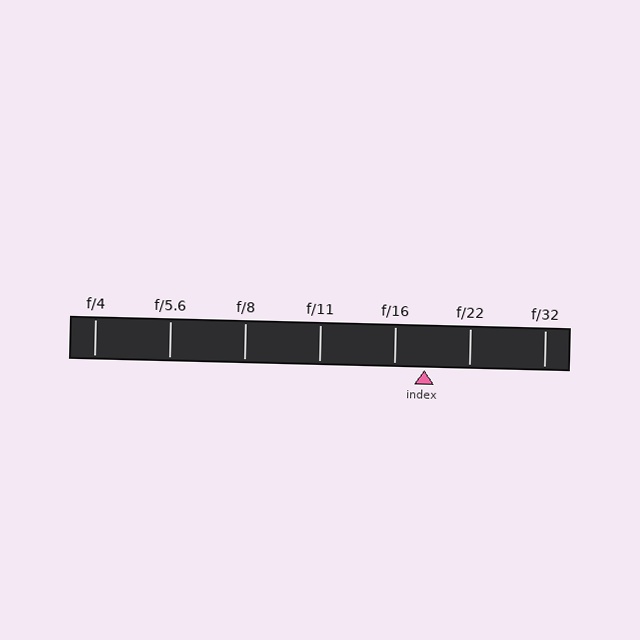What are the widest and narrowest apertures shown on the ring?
The widest aperture shown is f/4 and the narrowest is f/32.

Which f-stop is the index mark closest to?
The index mark is closest to f/16.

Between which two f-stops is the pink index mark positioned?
The index mark is between f/16 and f/22.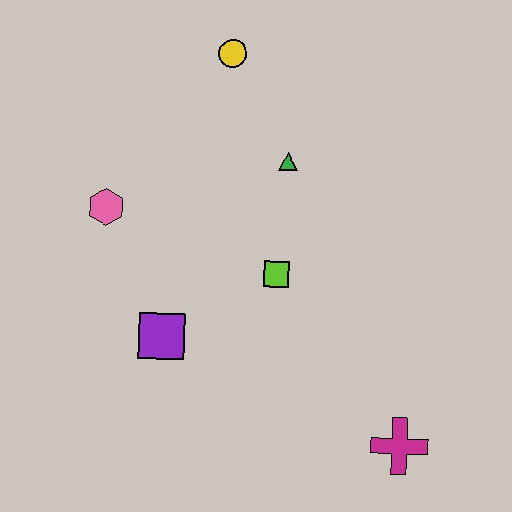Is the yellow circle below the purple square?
No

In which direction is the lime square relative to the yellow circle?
The lime square is below the yellow circle.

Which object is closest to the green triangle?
The lime square is closest to the green triangle.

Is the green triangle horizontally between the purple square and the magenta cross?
Yes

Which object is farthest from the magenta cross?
The yellow circle is farthest from the magenta cross.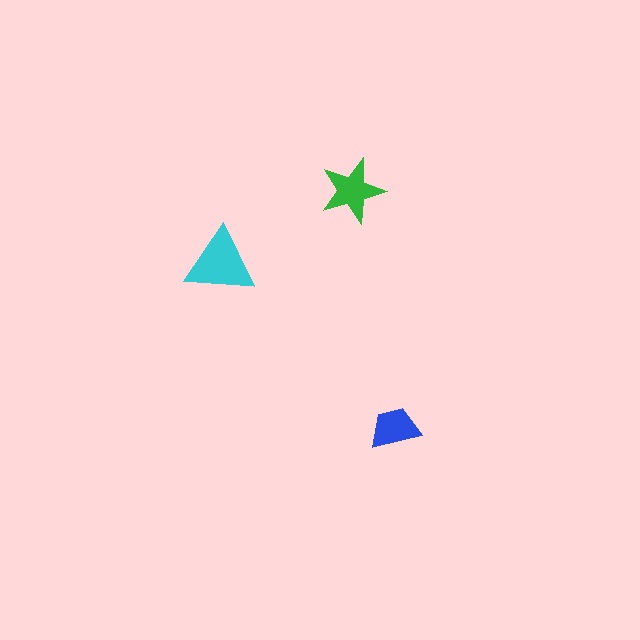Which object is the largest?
The cyan triangle.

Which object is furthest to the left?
The cyan triangle is leftmost.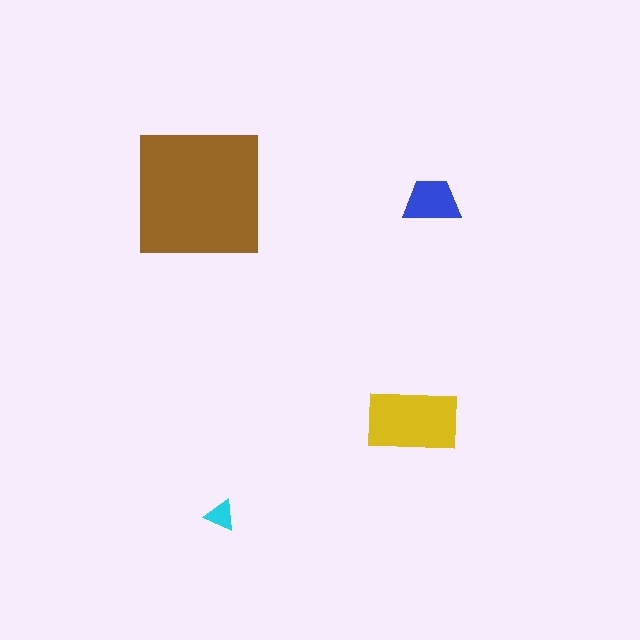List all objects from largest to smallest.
The brown square, the yellow rectangle, the blue trapezoid, the cyan triangle.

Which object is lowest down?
The cyan triangle is bottommost.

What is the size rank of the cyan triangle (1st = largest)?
4th.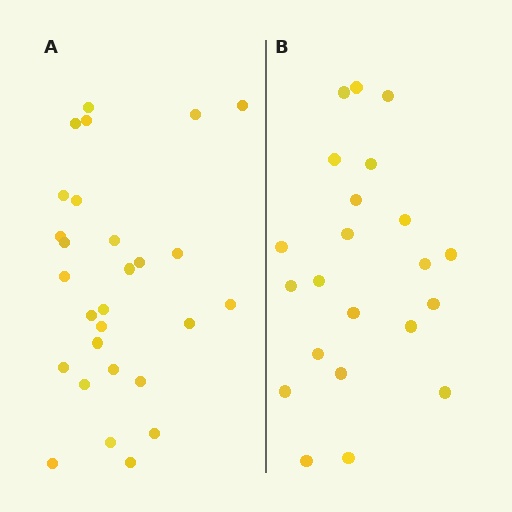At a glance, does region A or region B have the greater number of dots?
Region A (the left region) has more dots.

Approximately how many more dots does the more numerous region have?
Region A has about 6 more dots than region B.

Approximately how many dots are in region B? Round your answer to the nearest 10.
About 20 dots. (The exact count is 22, which rounds to 20.)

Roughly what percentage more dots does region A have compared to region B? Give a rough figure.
About 25% more.